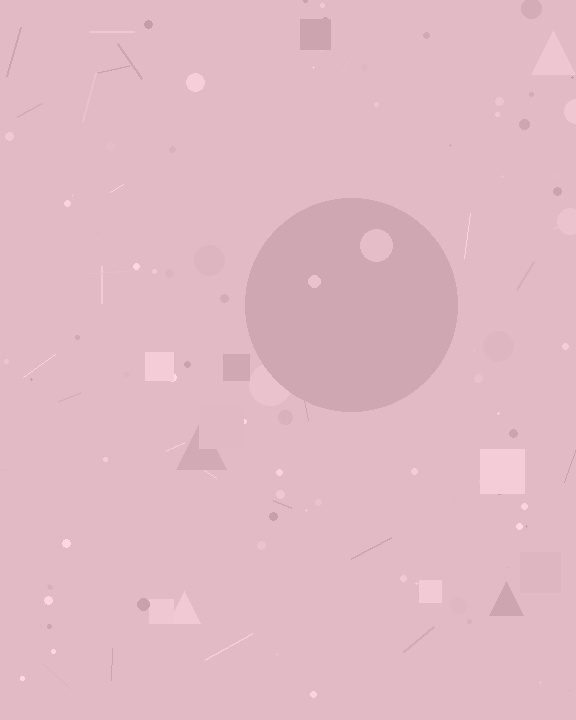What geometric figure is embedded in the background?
A circle is embedded in the background.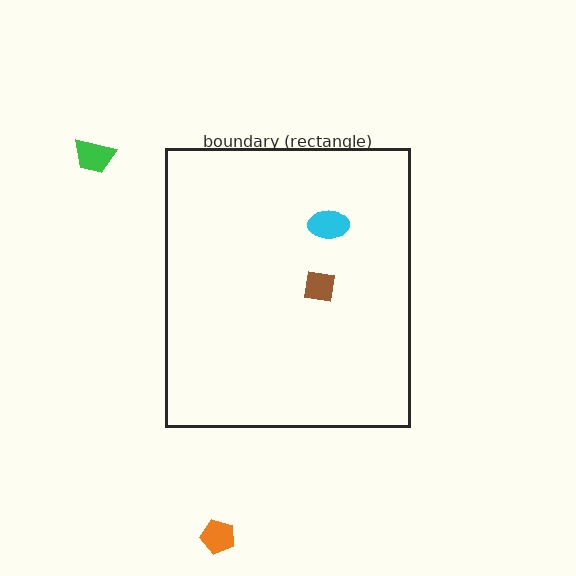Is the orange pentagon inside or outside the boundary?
Outside.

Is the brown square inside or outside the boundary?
Inside.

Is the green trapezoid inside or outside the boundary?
Outside.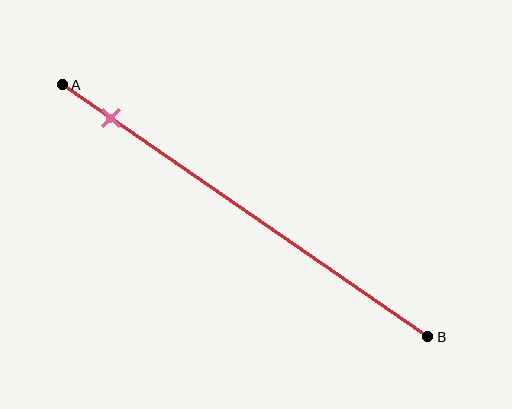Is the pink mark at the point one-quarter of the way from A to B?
No, the mark is at about 15% from A, not at the 25% one-quarter point.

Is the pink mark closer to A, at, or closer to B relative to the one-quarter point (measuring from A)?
The pink mark is closer to point A than the one-quarter point of segment AB.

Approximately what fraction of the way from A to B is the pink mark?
The pink mark is approximately 15% of the way from A to B.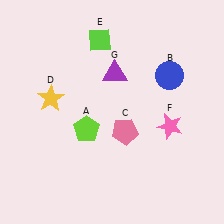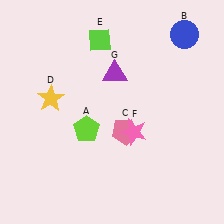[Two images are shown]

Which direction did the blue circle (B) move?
The blue circle (B) moved up.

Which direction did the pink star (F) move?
The pink star (F) moved left.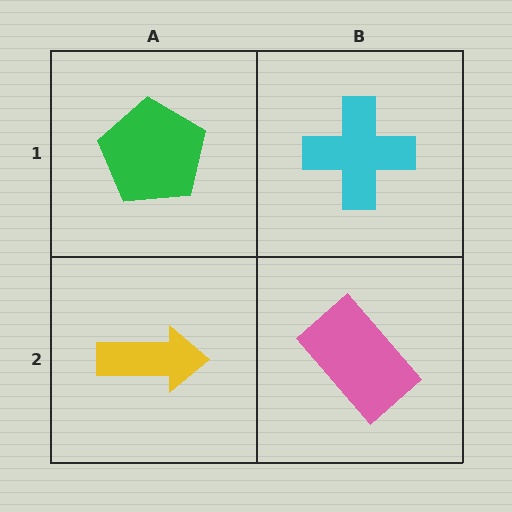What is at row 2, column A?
A yellow arrow.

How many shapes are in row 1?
2 shapes.